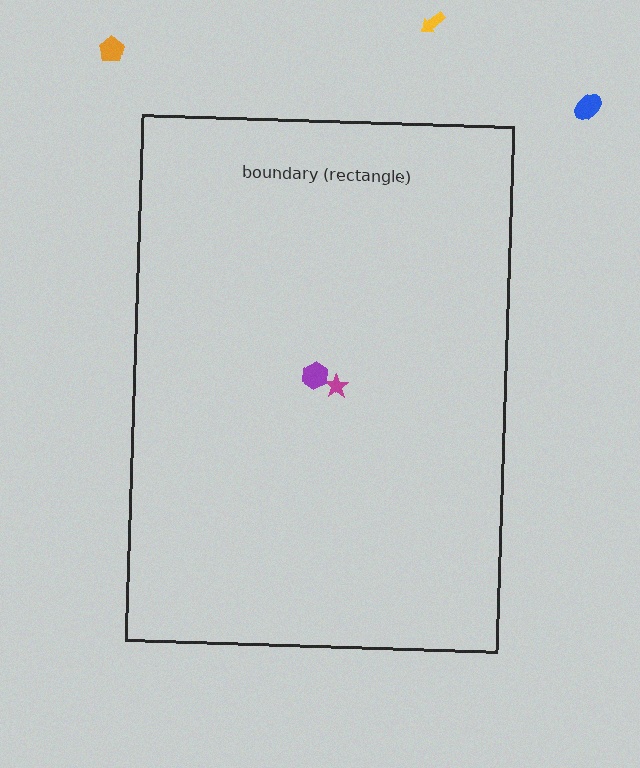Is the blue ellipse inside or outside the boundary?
Outside.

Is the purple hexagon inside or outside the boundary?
Inside.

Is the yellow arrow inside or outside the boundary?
Outside.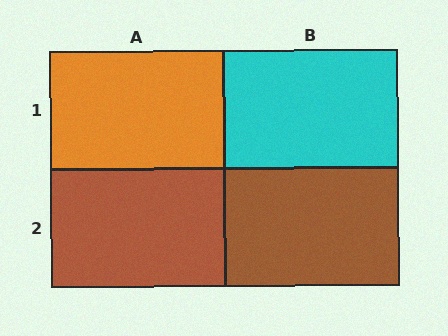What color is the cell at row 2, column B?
Brown.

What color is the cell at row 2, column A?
Brown.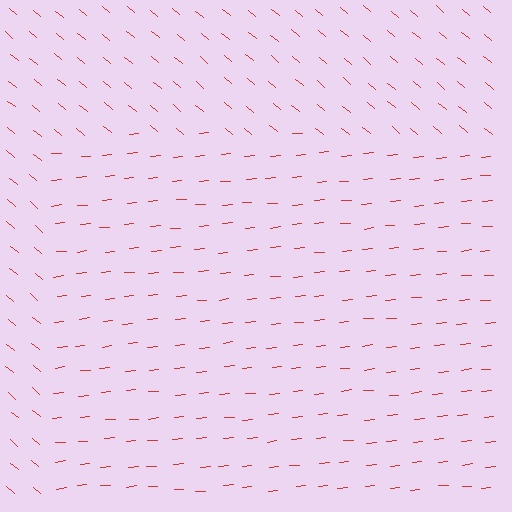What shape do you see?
I see a rectangle.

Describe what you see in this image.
The image is filled with small red line segments. A rectangle region in the image has lines oriented differently from the surrounding lines, creating a visible texture boundary.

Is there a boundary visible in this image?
Yes, there is a texture boundary formed by a change in line orientation.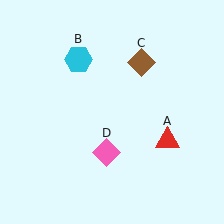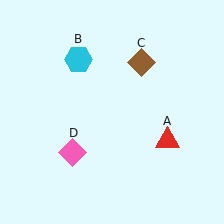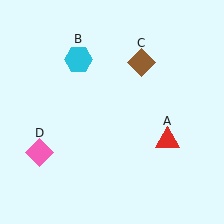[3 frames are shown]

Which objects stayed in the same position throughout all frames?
Red triangle (object A) and cyan hexagon (object B) and brown diamond (object C) remained stationary.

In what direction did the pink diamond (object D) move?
The pink diamond (object D) moved left.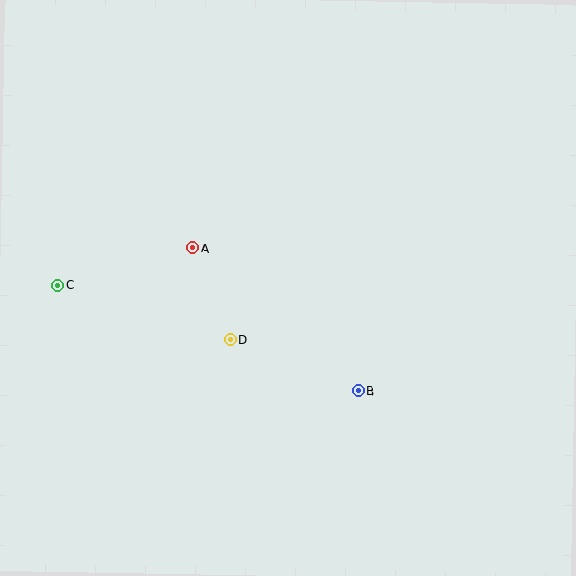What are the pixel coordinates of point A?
Point A is at (193, 248).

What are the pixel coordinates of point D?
Point D is at (230, 340).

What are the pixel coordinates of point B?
Point B is at (358, 391).